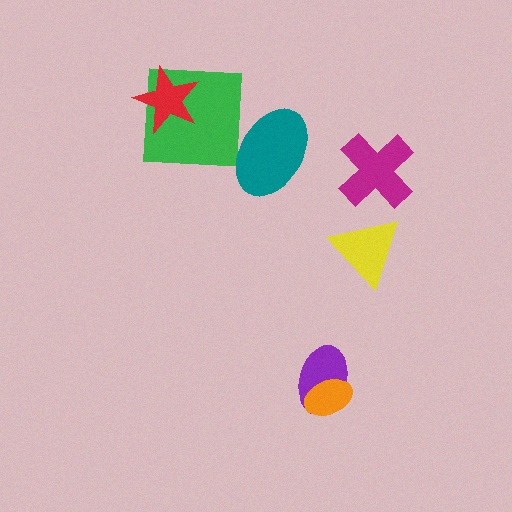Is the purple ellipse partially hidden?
Yes, it is partially covered by another shape.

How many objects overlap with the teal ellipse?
0 objects overlap with the teal ellipse.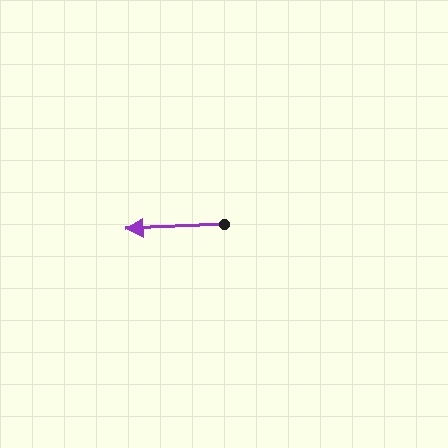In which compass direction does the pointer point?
West.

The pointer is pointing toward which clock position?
Roughly 9 o'clock.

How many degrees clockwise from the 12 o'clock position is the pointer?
Approximately 267 degrees.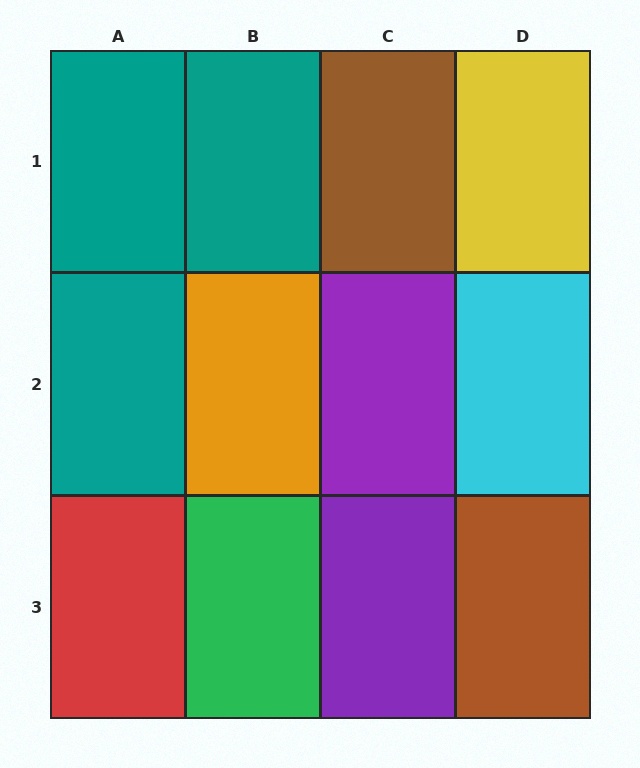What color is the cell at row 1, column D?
Yellow.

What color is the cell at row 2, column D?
Cyan.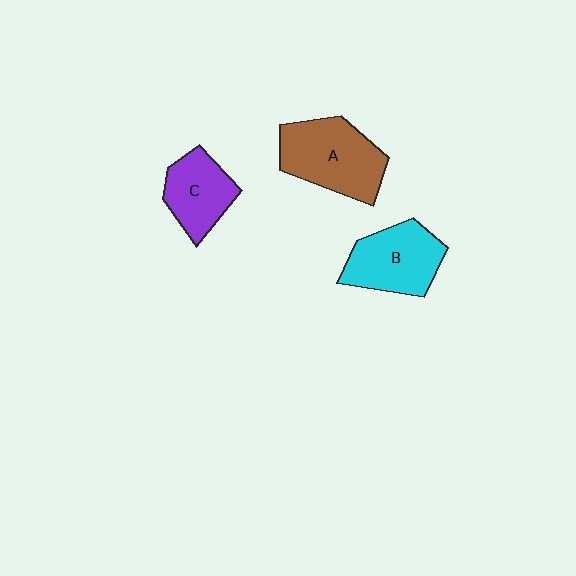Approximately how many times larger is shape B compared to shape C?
Approximately 1.2 times.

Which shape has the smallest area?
Shape C (purple).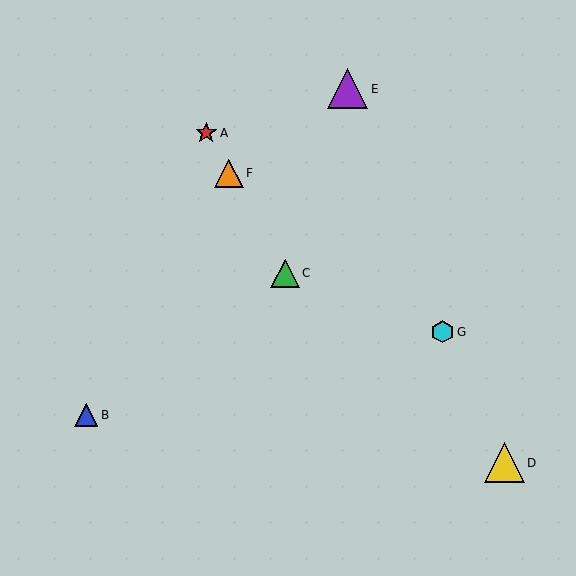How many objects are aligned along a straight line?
3 objects (A, C, F) are aligned along a straight line.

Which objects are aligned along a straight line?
Objects A, C, F are aligned along a straight line.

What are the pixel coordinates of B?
Object B is at (86, 415).